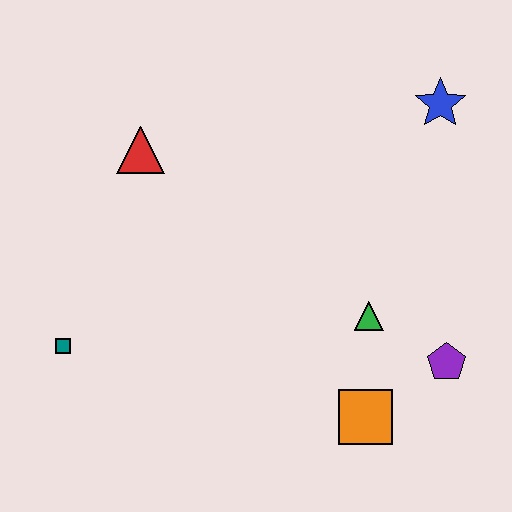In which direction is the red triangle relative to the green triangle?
The red triangle is to the left of the green triangle.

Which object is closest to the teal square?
The red triangle is closest to the teal square.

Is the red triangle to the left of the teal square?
No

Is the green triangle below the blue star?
Yes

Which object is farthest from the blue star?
The teal square is farthest from the blue star.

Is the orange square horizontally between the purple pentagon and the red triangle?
Yes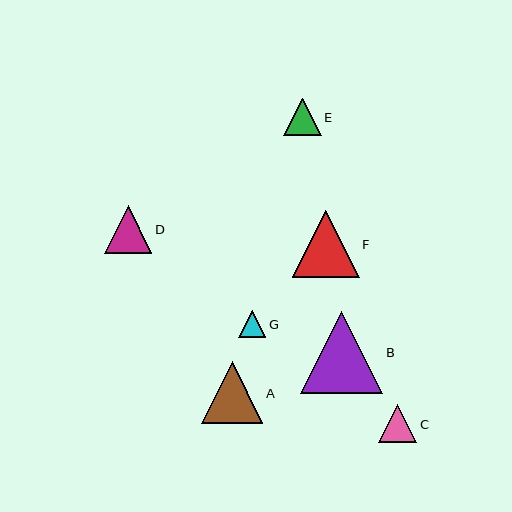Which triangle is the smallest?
Triangle G is the smallest with a size of approximately 27 pixels.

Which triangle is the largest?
Triangle B is the largest with a size of approximately 82 pixels.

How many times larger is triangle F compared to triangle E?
Triangle F is approximately 1.8 times the size of triangle E.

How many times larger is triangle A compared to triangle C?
Triangle A is approximately 1.6 times the size of triangle C.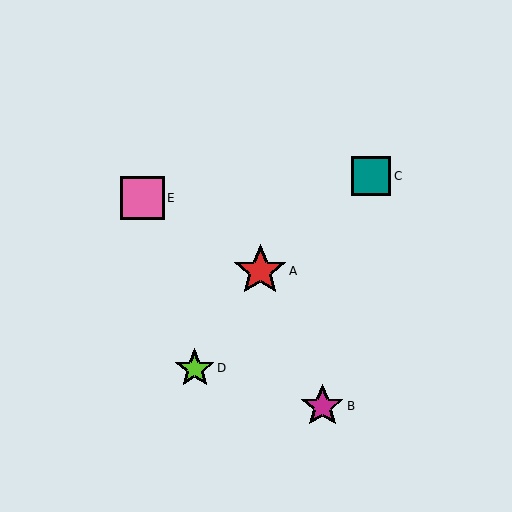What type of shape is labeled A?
Shape A is a red star.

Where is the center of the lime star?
The center of the lime star is at (195, 368).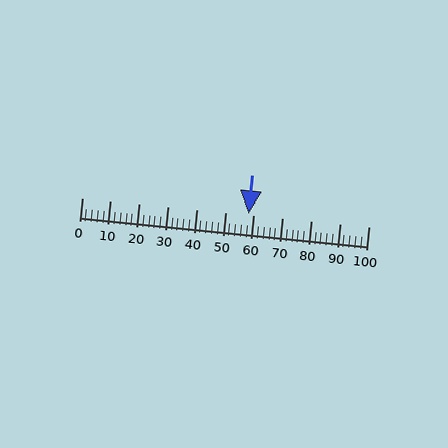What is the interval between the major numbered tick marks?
The major tick marks are spaced 10 units apart.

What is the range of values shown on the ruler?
The ruler shows values from 0 to 100.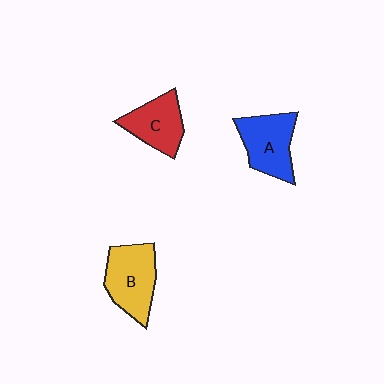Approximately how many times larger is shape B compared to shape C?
Approximately 1.2 times.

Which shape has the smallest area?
Shape C (red).